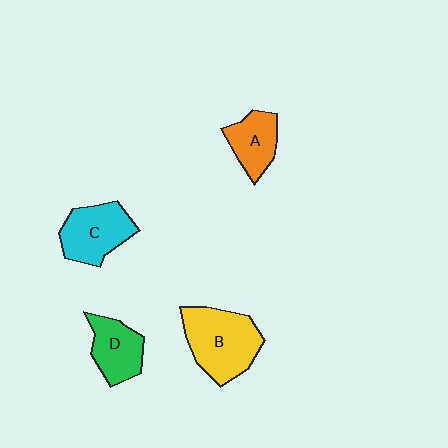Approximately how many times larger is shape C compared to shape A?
Approximately 1.4 times.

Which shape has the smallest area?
Shape A (orange).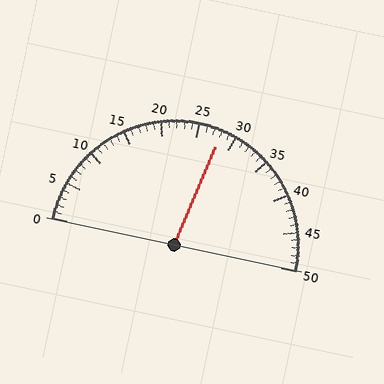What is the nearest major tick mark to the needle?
The nearest major tick mark is 30.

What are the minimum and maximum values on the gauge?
The gauge ranges from 0 to 50.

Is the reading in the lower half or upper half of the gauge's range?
The reading is in the upper half of the range (0 to 50).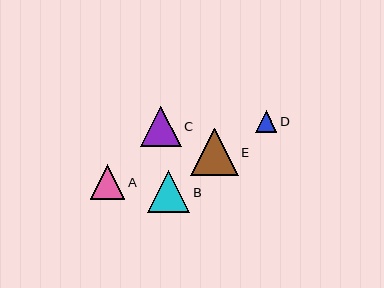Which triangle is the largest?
Triangle E is the largest with a size of approximately 47 pixels.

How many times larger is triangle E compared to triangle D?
Triangle E is approximately 2.2 times the size of triangle D.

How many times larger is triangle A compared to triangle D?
Triangle A is approximately 1.6 times the size of triangle D.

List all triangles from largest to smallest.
From largest to smallest: E, B, C, A, D.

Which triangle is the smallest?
Triangle D is the smallest with a size of approximately 22 pixels.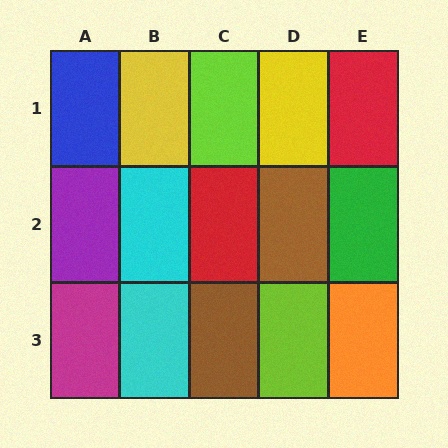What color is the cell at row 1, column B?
Yellow.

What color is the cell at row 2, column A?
Purple.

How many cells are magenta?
1 cell is magenta.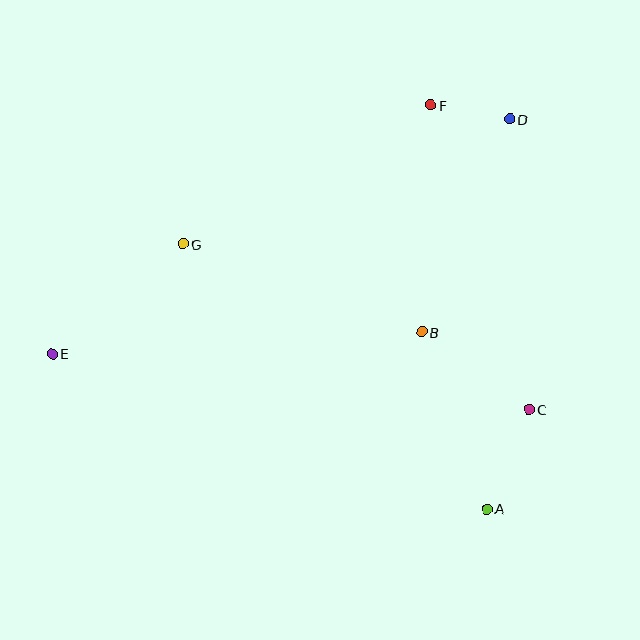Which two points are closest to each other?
Points D and F are closest to each other.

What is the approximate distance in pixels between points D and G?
The distance between D and G is approximately 350 pixels.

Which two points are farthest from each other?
Points D and E are farthest from each other.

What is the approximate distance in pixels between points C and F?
The distance between C and F is approximately 320 pixels.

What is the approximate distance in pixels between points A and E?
The distance between A and E is approximately 462 pixels.